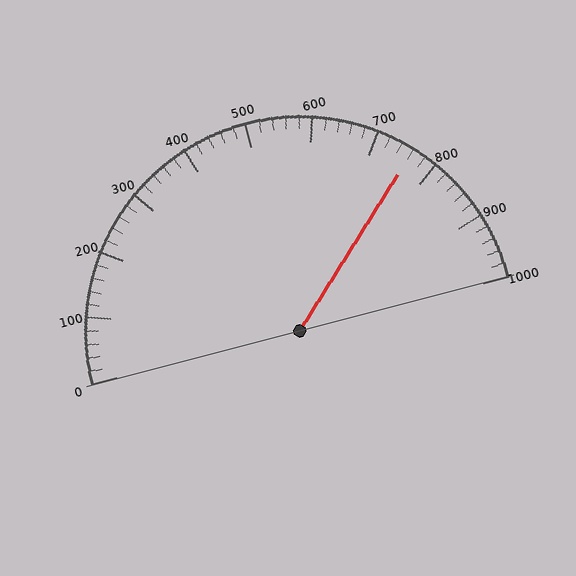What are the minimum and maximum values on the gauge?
The gauge ranges from 0 to 1000.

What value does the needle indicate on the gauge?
The needle indicates approximately 760.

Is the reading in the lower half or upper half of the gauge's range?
The reading is in the upper half of the range (0 to 1000).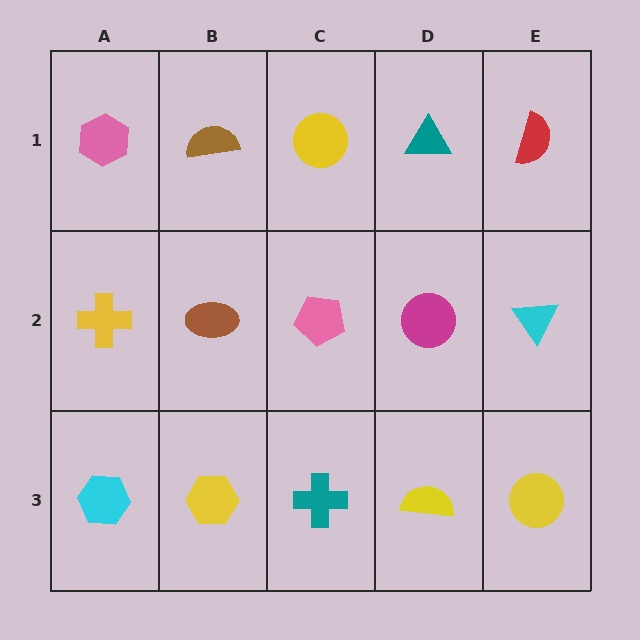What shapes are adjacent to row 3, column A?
A yellow cross (row 2, column A), a yellow hexagon (row 3, column B).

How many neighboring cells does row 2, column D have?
4.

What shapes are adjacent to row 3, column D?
A magenta circle (row 2, column D), a teal cross (row 3, column C), a yellow circle (row 3, column E).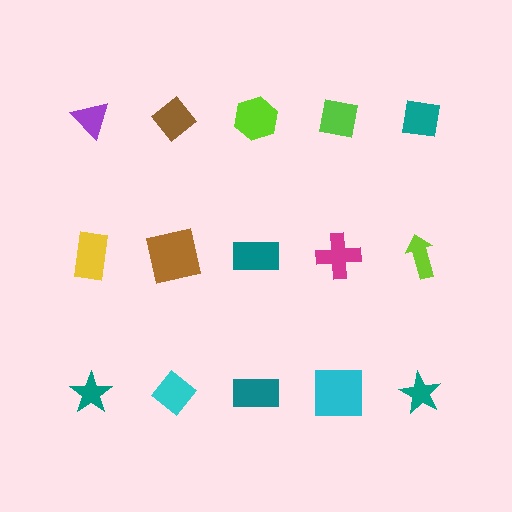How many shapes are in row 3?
5 shapes.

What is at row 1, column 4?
A lime square.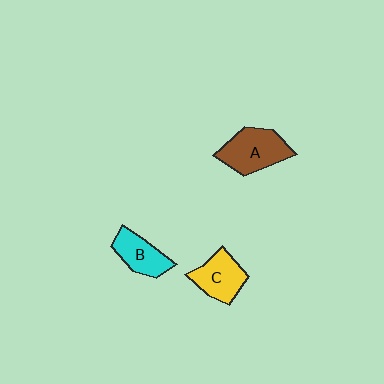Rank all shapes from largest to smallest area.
From largest to smallest: A (brown), C (yellow), B (cyan).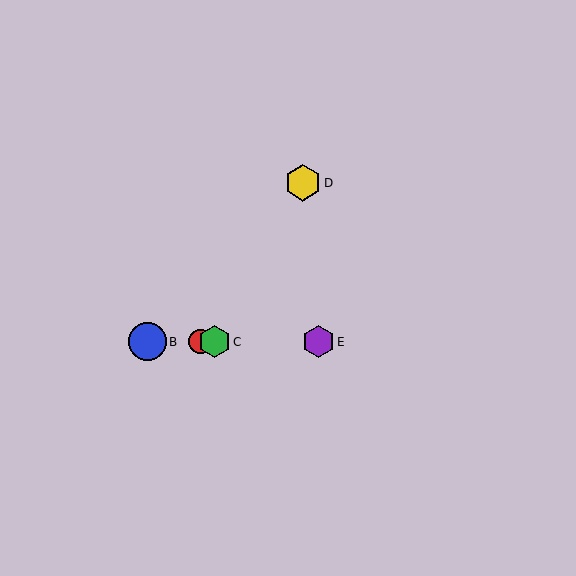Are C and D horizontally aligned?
No, C is at y≈342 and D is at y≈183.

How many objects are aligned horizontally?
4 objects (A, B, C, E) are aligned horizontally.